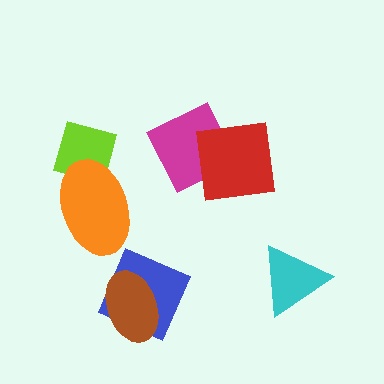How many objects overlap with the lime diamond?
1 object overlaps with the lime diamond.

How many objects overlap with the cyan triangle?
0 objects overlap with the cyan triangle.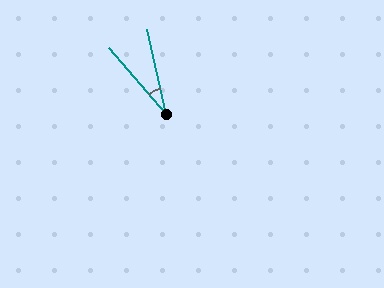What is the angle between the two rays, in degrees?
Approximately 28 degrees.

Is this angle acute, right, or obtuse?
It is acute.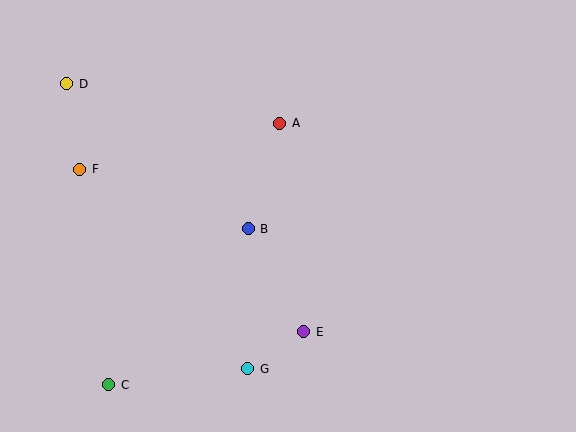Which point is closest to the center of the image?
Point B at (248, 229) is closest to the center.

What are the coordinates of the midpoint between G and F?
The midpoint between G and F is at (164, 269).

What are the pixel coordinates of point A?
Point A is at (280, 123).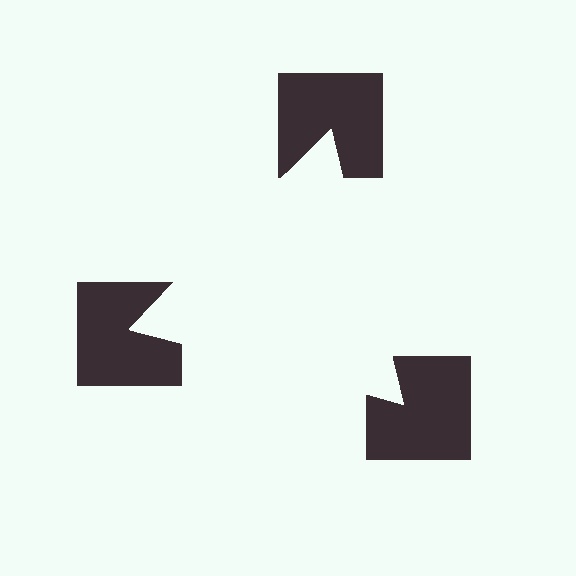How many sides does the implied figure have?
3 sides.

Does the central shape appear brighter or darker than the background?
It typically appears slightly brighter than the background, even though no actual brightness change is drawn.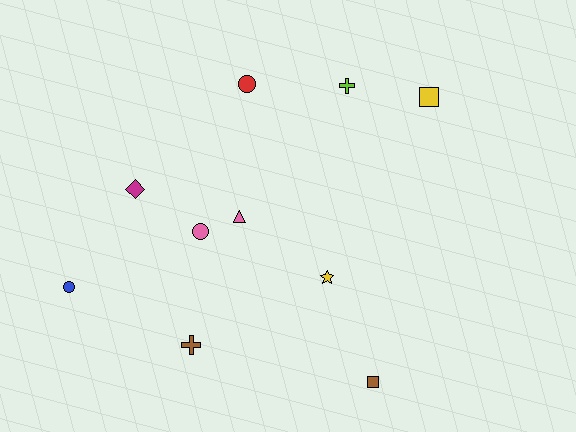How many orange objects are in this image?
There are no orange objects.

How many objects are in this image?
There are 10 objects.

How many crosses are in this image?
There are 2 crosses.